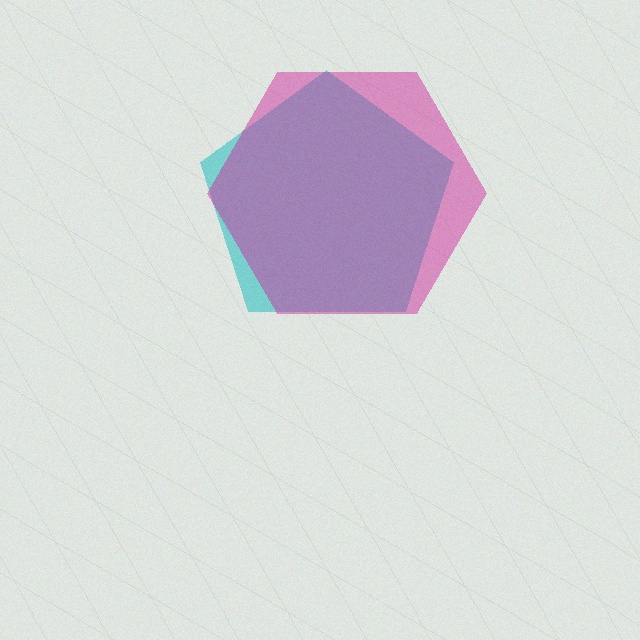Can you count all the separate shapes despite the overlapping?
Yes, there are 2 separate shapes.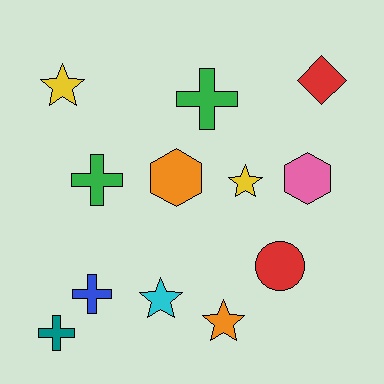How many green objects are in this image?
There are 2 green objects.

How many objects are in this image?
There are 12 objects.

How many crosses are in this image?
There are 4 crosses.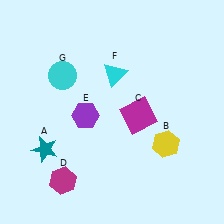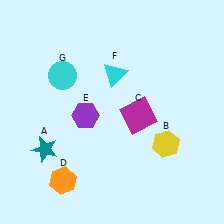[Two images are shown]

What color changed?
The hexagon (D) changed from magenta in Image 1 to orange in Image 2.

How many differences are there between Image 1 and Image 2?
There is 1 difference between the two images.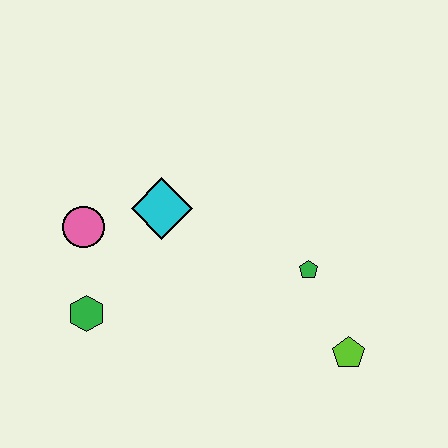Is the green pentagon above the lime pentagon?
Yes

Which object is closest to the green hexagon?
The pink circle is closest to the green hexagon.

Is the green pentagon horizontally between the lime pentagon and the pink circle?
Yes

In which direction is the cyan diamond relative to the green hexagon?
The cyan diamond is above the green hexagon.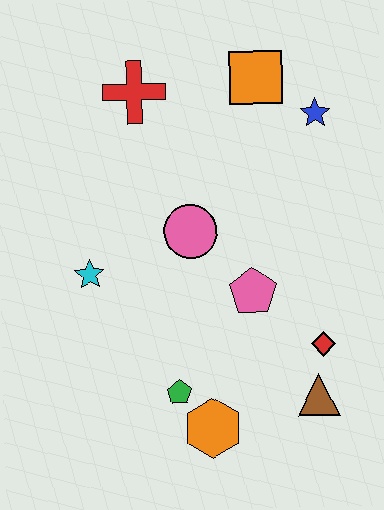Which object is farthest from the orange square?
The orange hexagon is farthest from the orange square.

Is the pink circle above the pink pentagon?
Yes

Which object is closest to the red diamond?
The brown triangle is closest to the red diamond.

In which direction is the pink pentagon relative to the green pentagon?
The pink pentagon is above the green pentagon.